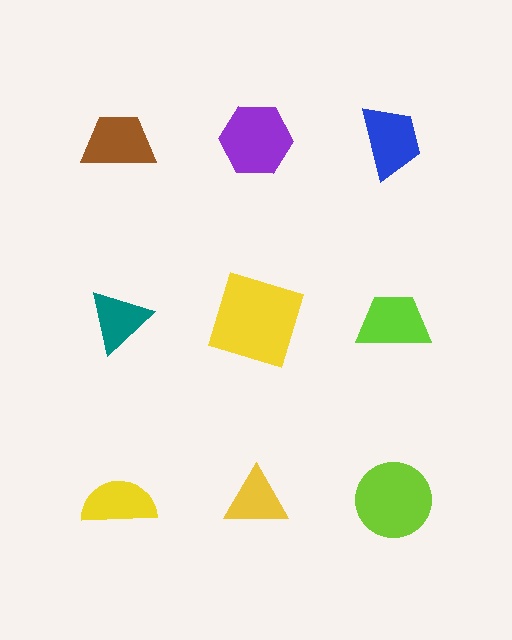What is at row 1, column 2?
A purple hexagon.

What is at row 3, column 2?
A yellow triangle.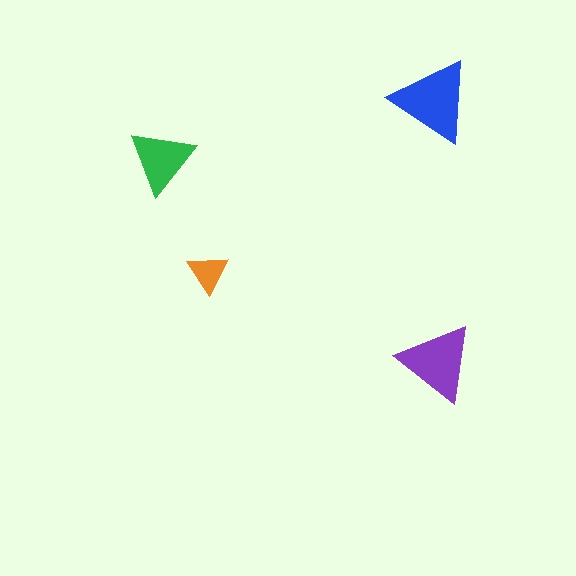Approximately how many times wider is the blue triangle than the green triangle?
About 1.5 times wider.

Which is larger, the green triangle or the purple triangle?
The purple one.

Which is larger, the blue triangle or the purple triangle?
The blue one.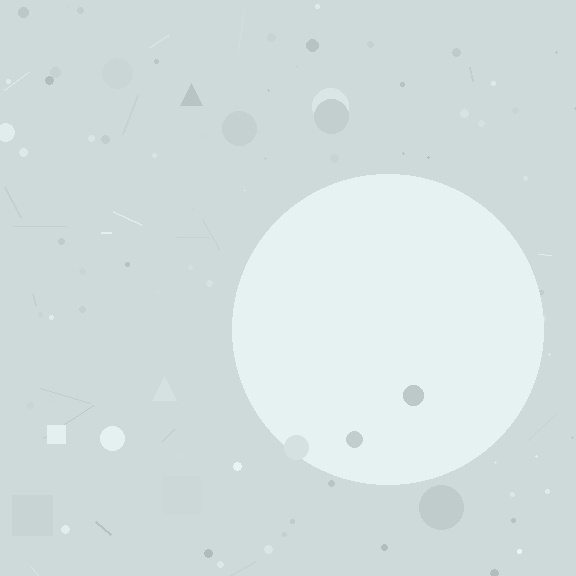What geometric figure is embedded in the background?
A circle is embedded in the background.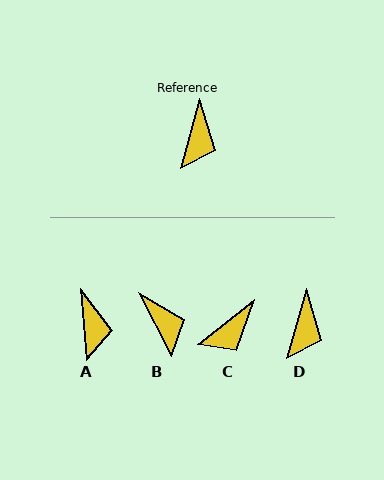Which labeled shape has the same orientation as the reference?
D.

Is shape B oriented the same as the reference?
No, it is off by about 43 degrees.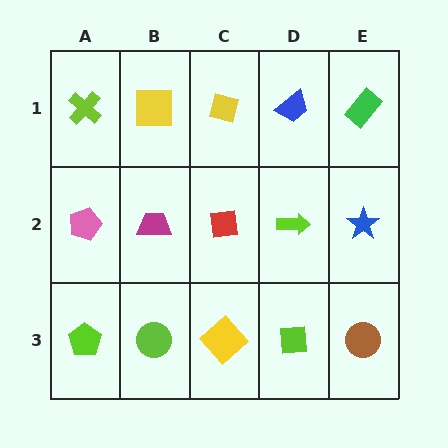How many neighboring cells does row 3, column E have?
2.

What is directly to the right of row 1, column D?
A green rectangle.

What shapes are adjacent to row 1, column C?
A red square (row 2, column C), a yellow square (row 1, column B), a blue trapezoid (row 1, column D).